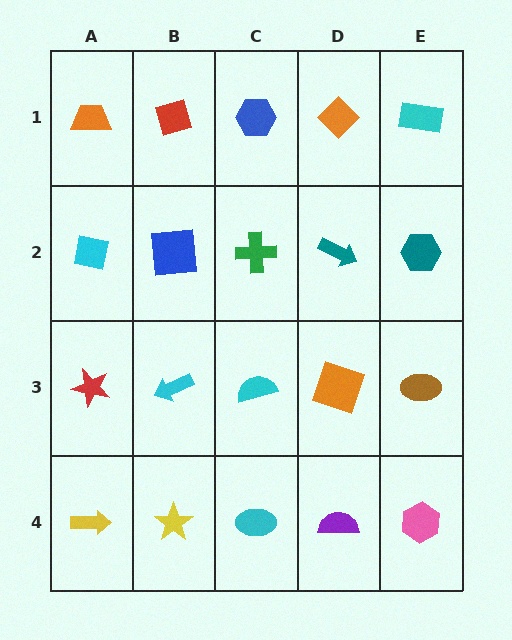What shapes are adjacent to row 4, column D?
An orange square (row 3, column D), a cyan ellipse (row 4, column C), a pink hexagon (row 4, column E).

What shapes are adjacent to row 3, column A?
A cyan square (row 2, column A), a yellow arrow (row 4, column A), a cyan arrow (row 3, column B).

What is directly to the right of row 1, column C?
An orange diamond.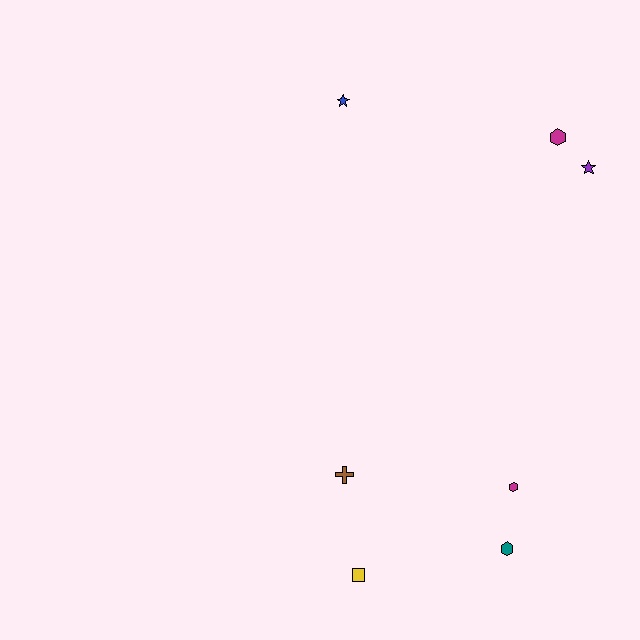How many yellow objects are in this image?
There is 1 yellow object.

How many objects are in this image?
There are 7 objects.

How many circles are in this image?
There are no circles.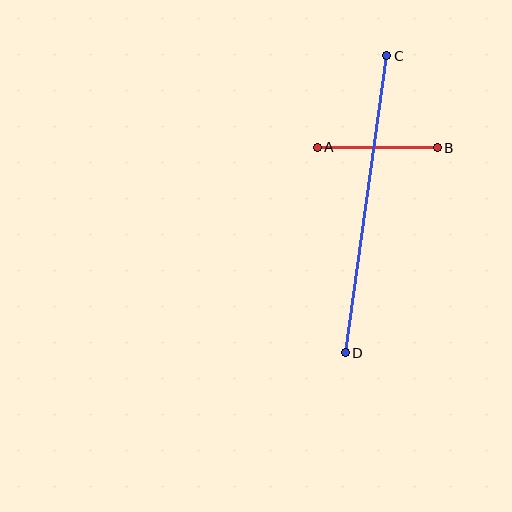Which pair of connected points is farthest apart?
Points C and D are farthest apart.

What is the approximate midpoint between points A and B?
The midpoint is at approximately (377, 147) pixels.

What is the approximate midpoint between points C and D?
The midpoint is at approximately (366, 204) pixels.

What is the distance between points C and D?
The distance is approximately 300 pixels.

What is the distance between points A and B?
The distance is approximately 120 pixels.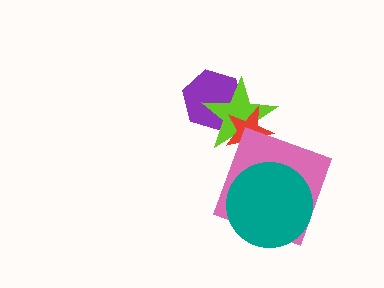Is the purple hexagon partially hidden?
Yes, it is partially covered by another shape.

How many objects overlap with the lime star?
3 objects overlap with the lime star.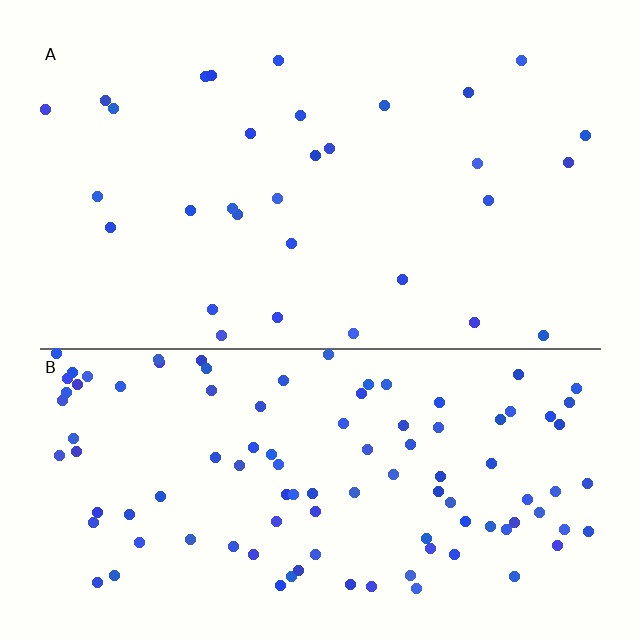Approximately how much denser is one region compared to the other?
Approximately 3.3× — region B over region A.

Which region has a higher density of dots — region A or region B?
B (the bottom).